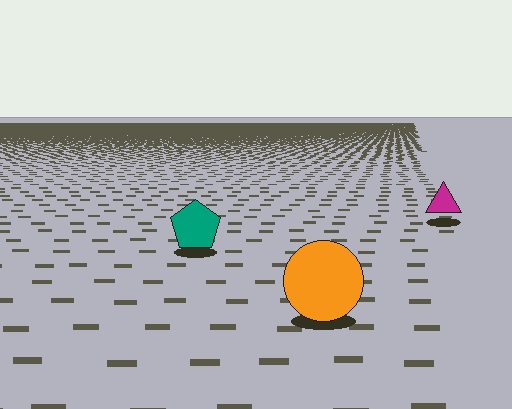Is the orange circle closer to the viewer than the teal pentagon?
Yes. The orange circle is closer — you can tell from the texture gradient: the ground texture is coarser near it.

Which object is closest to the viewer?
The orange circle is closest. The texture marks near it are larger and more spread out.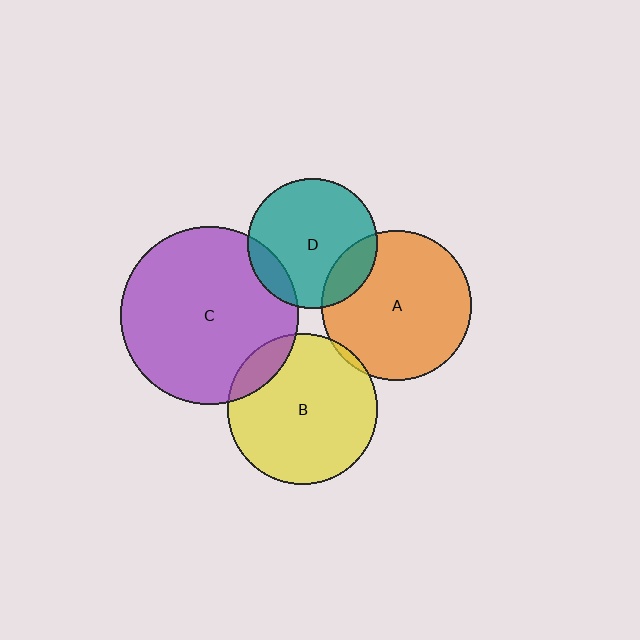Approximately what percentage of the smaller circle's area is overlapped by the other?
Approximately 10%.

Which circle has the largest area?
Circle C (purple).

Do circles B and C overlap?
Yes.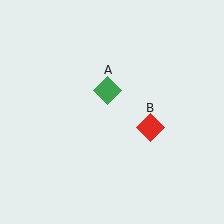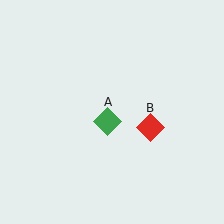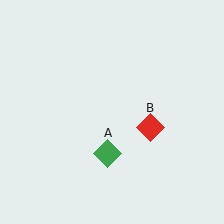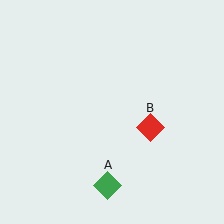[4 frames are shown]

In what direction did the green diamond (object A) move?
The green diamond (object A) moved down.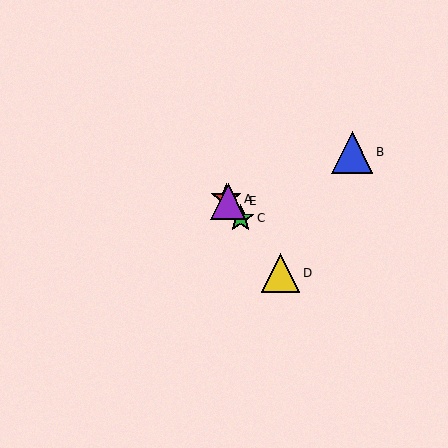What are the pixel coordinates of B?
Object B is at (352, 152).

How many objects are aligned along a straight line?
4 objects (A, C, D, E) are aligned along a straight line.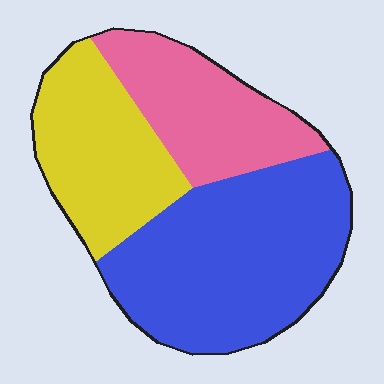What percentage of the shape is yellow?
Yellow takes up about one quarter (1/4) of the shape.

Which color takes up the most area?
Blue, at roughly 45%.